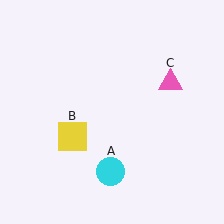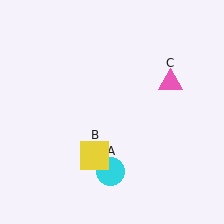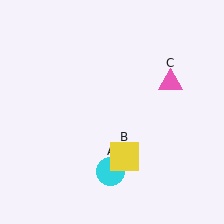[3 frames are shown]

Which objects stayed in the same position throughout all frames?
Cyan circle (object A) and pink triangle (object C) remained stationary.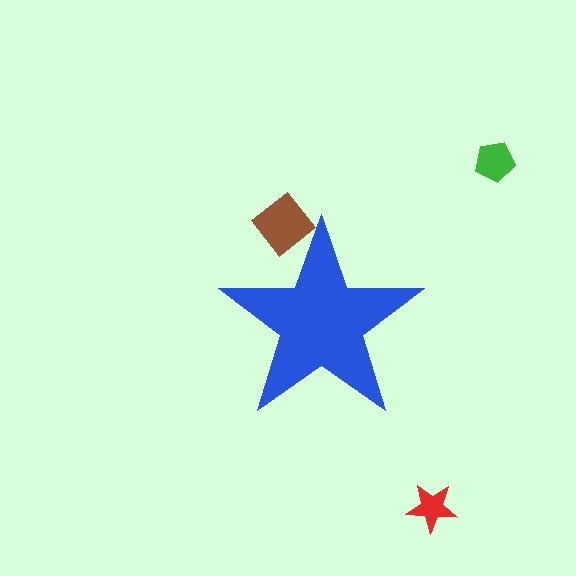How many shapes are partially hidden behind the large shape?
1 shape is partially hidden.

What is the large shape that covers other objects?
A blue star.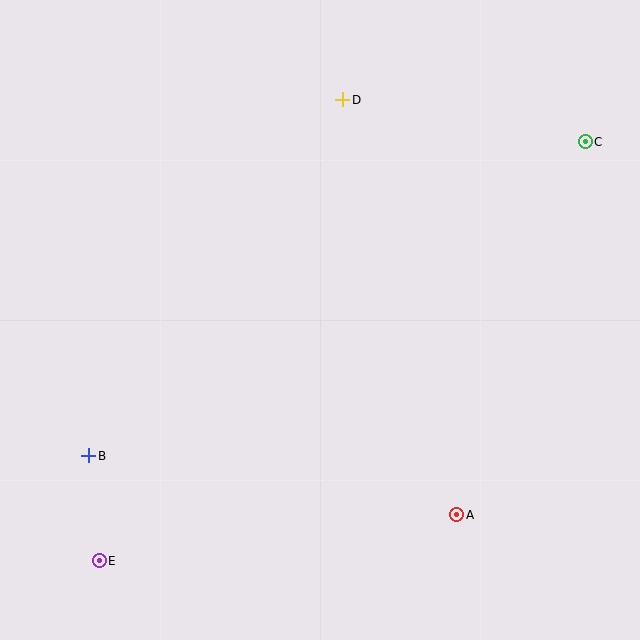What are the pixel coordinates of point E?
Point E is at (99, 561).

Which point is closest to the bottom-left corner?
Point E is closest to the bottom-left corner.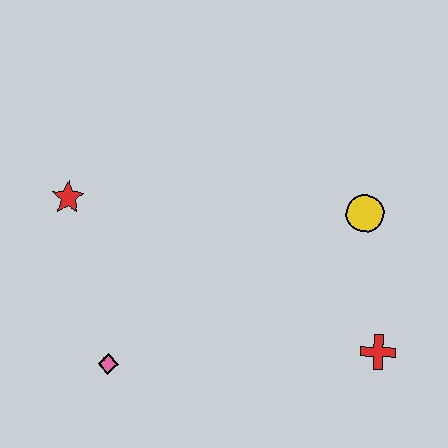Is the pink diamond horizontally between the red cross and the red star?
Yes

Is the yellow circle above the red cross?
Yes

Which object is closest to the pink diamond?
The red star is closest to the pink diamond.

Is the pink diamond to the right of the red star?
Yes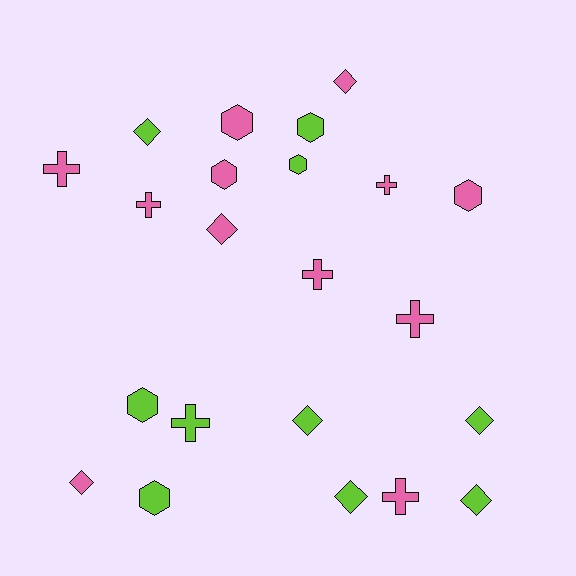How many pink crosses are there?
There are 6 pink crosses.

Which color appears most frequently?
Pink, with 12 objects.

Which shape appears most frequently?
Diamond, with 8 objects.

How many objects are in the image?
There are 22 objects.